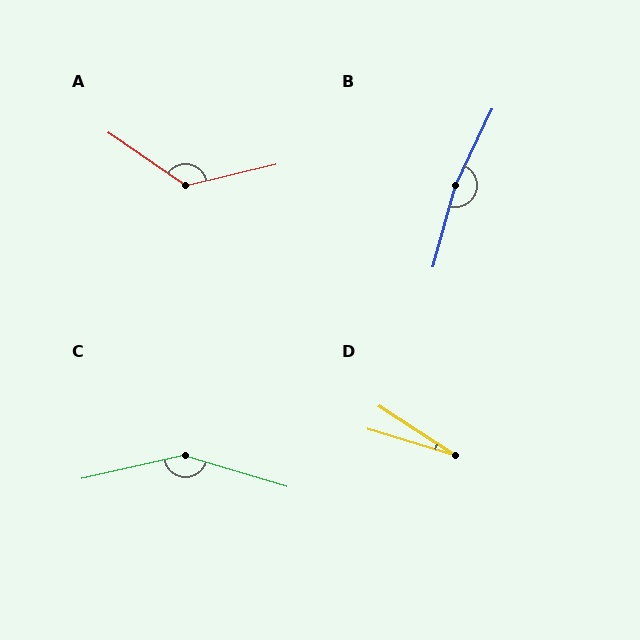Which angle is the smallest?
D, at approximately 16 degrees.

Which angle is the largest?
B, at approximately 170 degrees.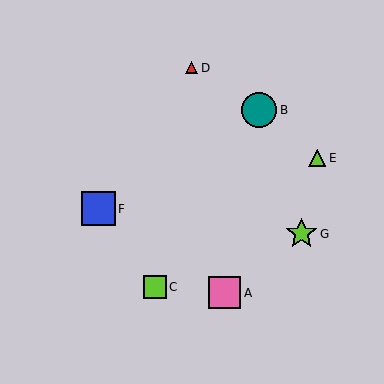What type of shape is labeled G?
Shape G is a lime star.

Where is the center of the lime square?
The center of the lime square is at (155, 287).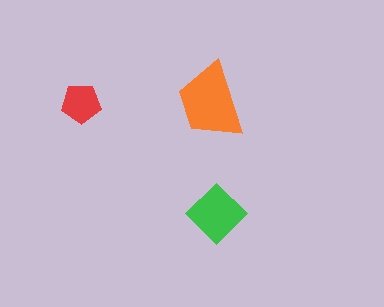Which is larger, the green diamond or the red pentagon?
The green diamond.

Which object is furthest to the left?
The red pentagon is leftmost.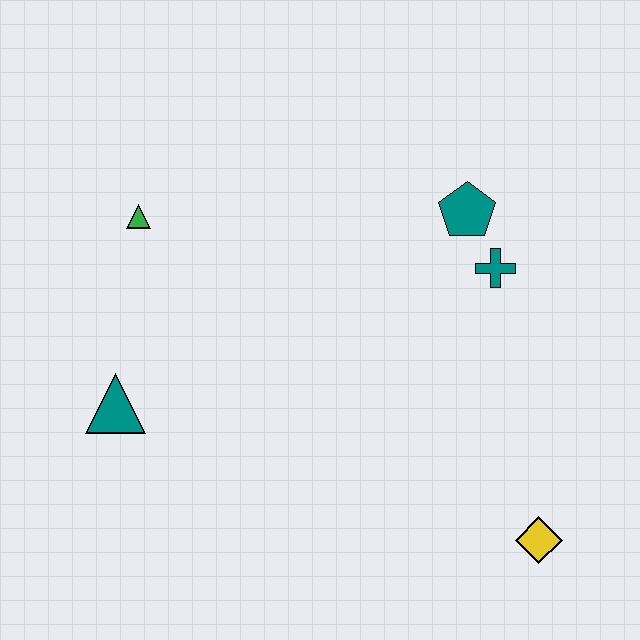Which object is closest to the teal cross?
The teal pentagon is closest to the teal cross.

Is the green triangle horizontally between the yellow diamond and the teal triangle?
Yes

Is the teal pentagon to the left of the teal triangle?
No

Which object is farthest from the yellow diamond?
The green triangle is farthest from the yellow diamond.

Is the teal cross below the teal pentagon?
Yes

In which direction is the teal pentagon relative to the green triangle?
The teal pentagon is to the right of the green triangle.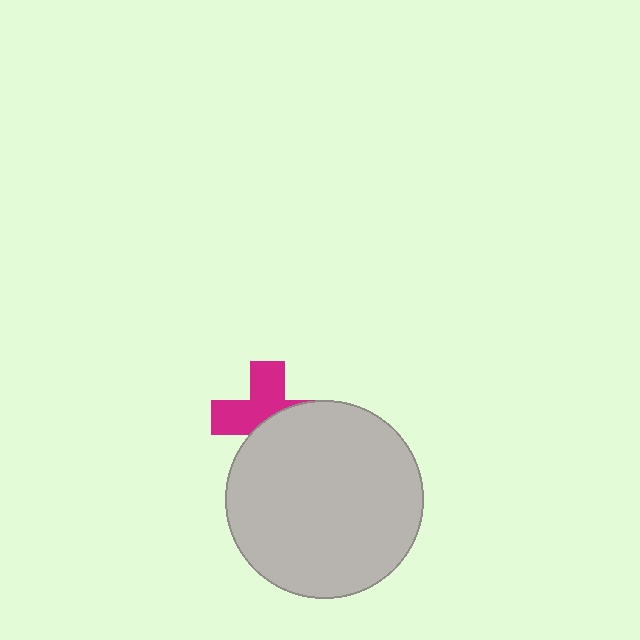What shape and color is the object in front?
The object in front is a light gray circle.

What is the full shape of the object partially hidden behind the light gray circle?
The partially hidden object is a magenta cross.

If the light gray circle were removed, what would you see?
You would see the complete magenta cross.